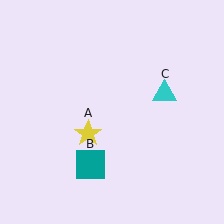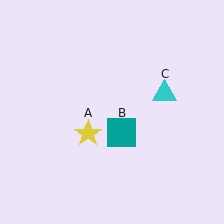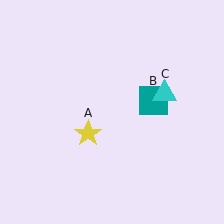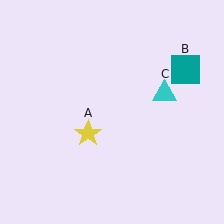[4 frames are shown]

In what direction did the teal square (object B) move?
The teal square (object B) moved up and to the right.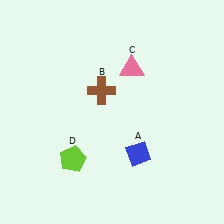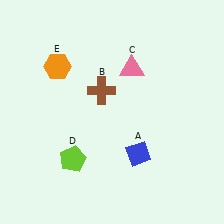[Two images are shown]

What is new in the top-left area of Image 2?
An orange hexagon (E) was added in the top-left area of Image 2.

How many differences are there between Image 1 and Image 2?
There is 1 difference between the two images.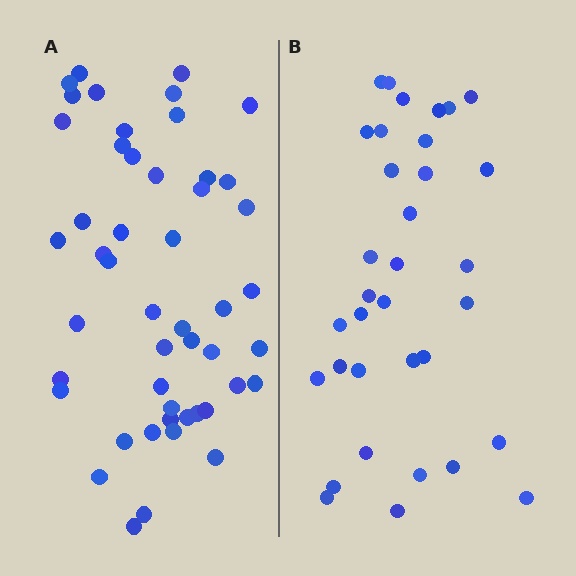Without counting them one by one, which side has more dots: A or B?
Region A (the left region) has more dots.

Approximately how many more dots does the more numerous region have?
Region A has approximately 15 more dots than region B.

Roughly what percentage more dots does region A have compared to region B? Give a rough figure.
About 45% more.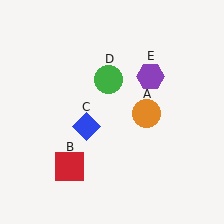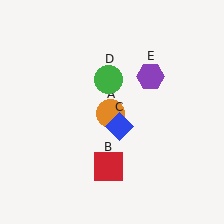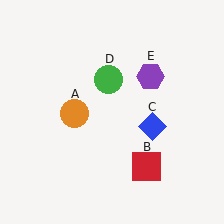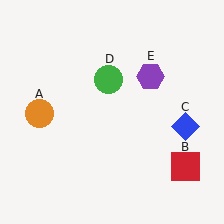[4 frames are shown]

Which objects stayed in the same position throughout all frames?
Green circle (object D) and purple hexagon (object E) remained stationary.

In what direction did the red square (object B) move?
The red square (object B) moved right.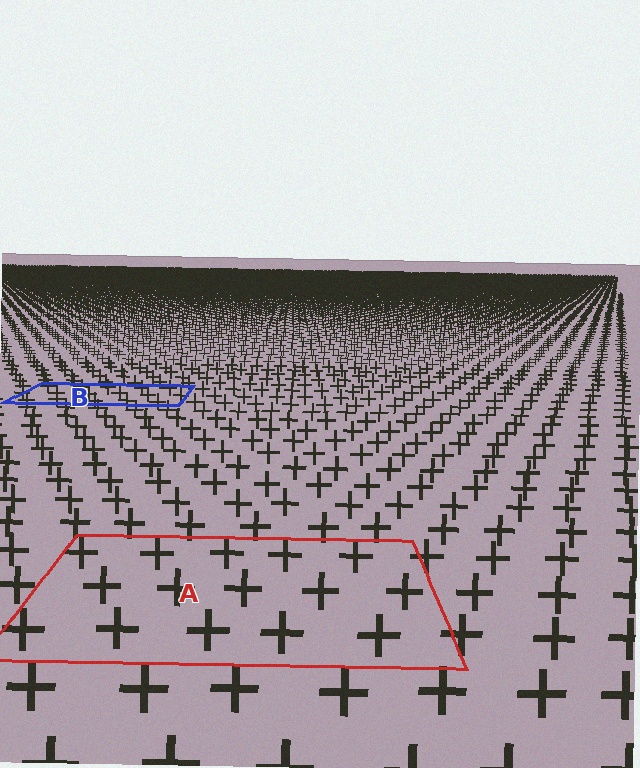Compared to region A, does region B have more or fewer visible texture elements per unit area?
Region B has more texture elements per unit area — they are packed more densely because it is farther away.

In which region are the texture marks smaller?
The texture marks are smaller in region B, because it is farther away.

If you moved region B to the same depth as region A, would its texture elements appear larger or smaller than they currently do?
They would appear larger. At a closer depth, the same texture elements are projected at a bigger on-screen size.